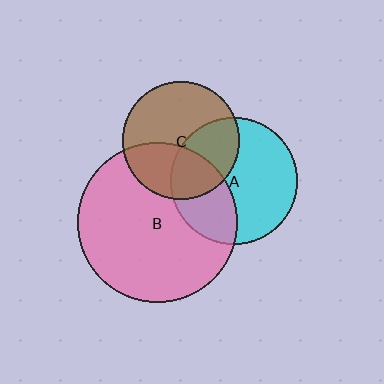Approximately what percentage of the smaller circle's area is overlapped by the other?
Approximately 35%.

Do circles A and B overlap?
Yes.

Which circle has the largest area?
Circle B (pink).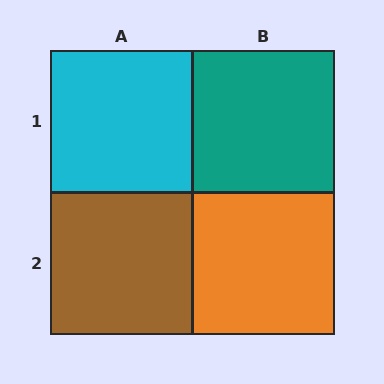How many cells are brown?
1 cell is brown.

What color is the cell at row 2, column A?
Brown.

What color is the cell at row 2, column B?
Orange.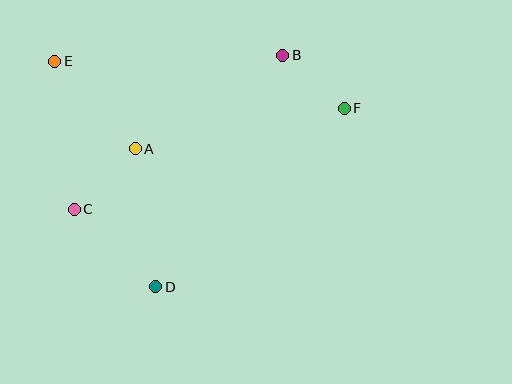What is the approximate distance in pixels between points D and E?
The distance between D and E is approximately 247 pixels.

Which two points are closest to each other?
Points B and F are closest to each other.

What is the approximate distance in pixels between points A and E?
The distance between A and E is approximately 119 pixels.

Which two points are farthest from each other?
Points E and F are farthest from each other.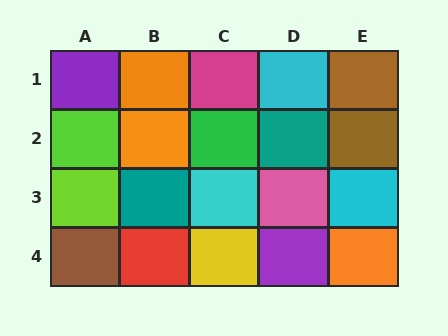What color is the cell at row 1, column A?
Purple.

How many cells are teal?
2 cells are teal.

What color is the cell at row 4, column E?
Orange.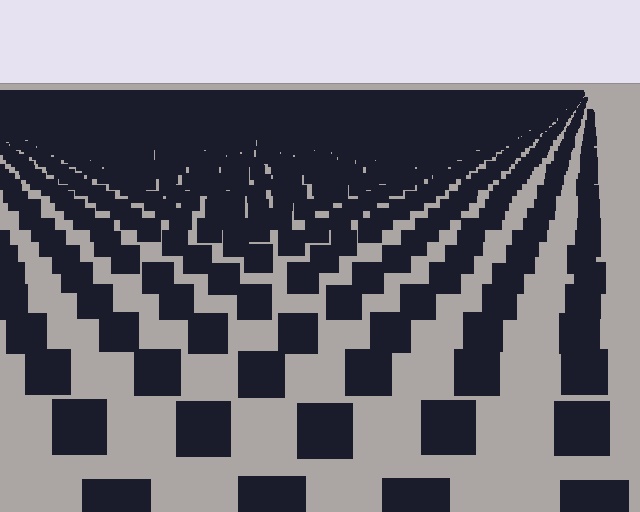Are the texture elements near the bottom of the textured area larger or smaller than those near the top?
Larger. Near the bottom, elements are closer to the viewer and appear at a bigger on-screen size.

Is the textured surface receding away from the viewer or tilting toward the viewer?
The surface is receding away from the viewer. Texture elements get smaller and denser toward the top.